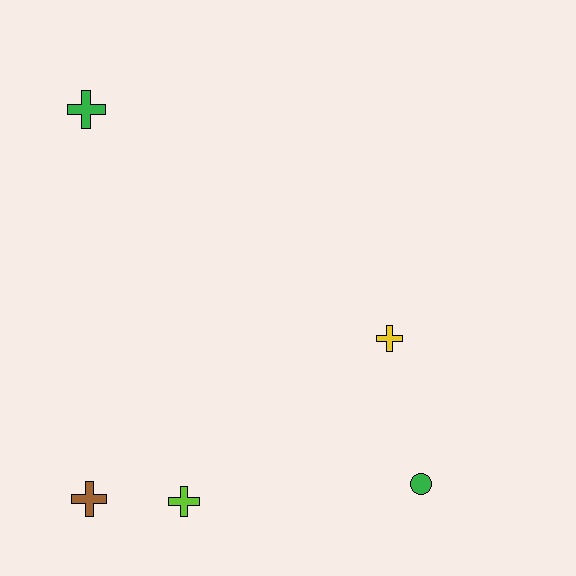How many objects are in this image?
There are 5 objects.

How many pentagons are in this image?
There are no pentagons.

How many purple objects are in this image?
There are no purple objects.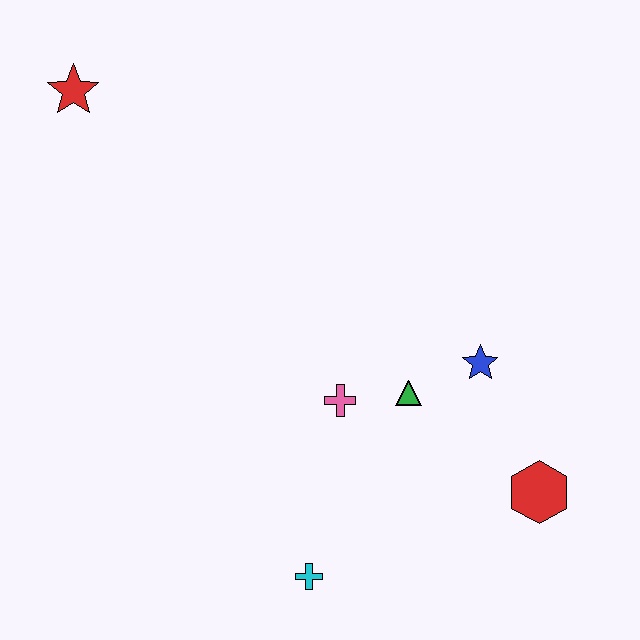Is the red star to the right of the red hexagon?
No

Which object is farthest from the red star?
The red hexagon is farthest from the red star.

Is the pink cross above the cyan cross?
Yes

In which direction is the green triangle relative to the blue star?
The green triangle is to the left of the blue star.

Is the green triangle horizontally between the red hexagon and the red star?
Yes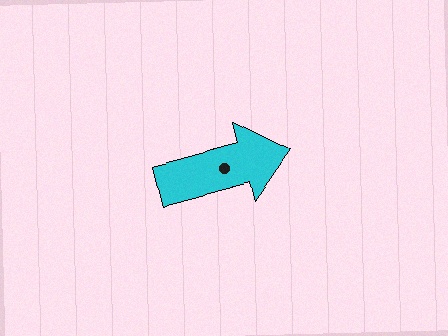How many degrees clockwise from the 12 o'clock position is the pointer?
Approximately 75 degrees.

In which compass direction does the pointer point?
East.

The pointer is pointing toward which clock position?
Roughly 2 o'clock.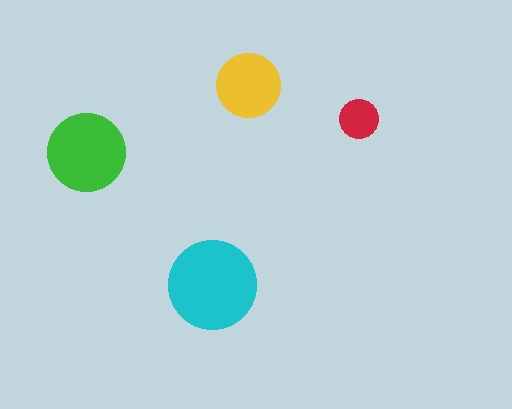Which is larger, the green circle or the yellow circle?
The green one.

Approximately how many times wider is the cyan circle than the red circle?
About 2.5 times wider.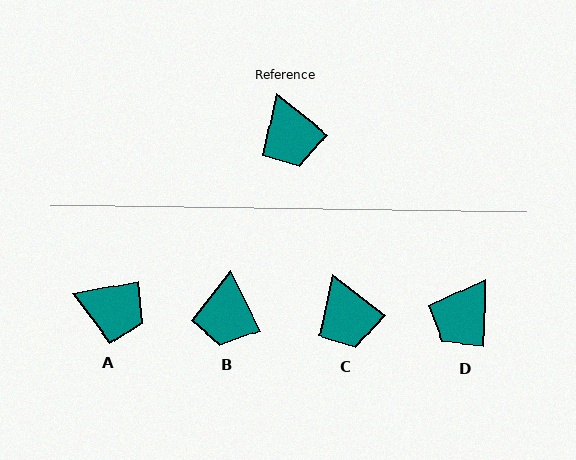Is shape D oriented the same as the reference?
No, it is off by about 53 degrees.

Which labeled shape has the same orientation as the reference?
C.